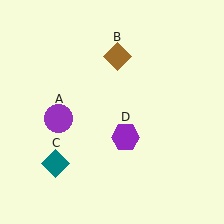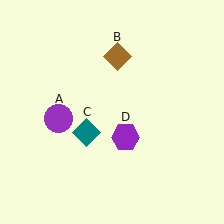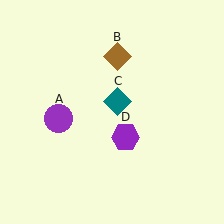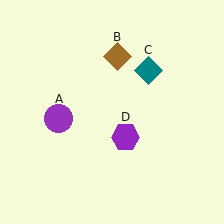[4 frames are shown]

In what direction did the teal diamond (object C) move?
The teal diamond (object C) moved up and to the right.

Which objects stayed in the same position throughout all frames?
Purple circle (object A) and brown diamond (object B) and purple hexagon (object D) remained stationary.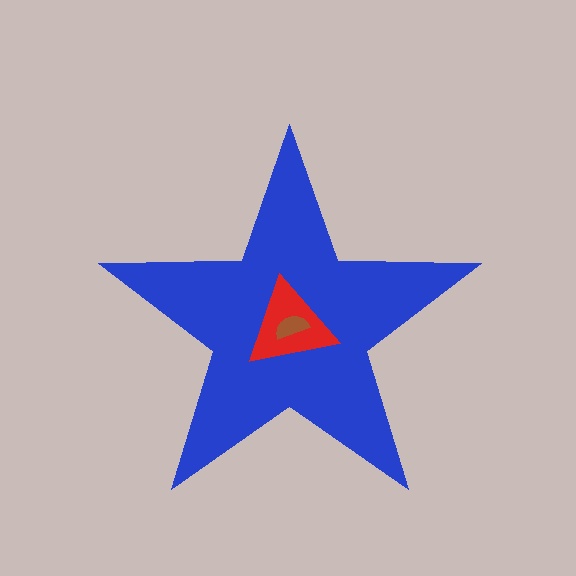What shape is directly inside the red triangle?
The brown semicircle.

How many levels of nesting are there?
3.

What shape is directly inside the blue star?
The red triangle.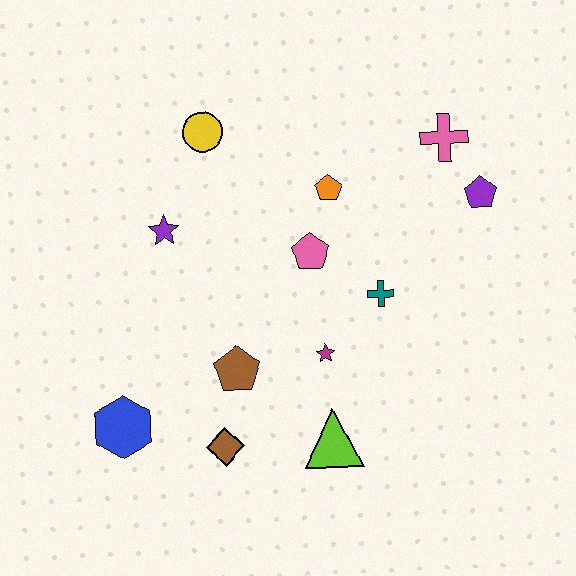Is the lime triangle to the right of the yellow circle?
Yes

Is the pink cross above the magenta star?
Yes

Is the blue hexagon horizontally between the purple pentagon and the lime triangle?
No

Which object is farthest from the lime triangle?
The yellow circle is farthest from the lime triangle.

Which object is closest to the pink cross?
The purple pentagon is closest to the pink cross.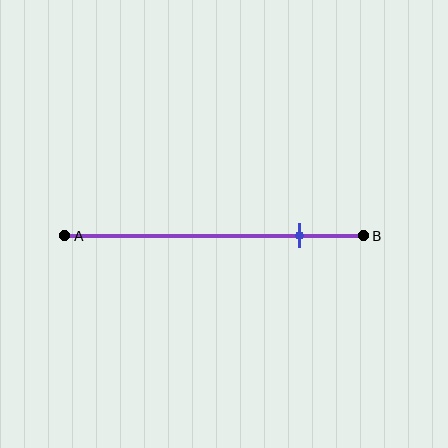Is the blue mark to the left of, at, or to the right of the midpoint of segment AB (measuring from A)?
The blue mark is to the right of the midpoint of segment AB.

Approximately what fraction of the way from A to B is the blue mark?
The blue mark is approximately 80% of the way from A to B.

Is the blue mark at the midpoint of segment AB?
No, the mark is at about 80% from A, not at the 50% midpoint.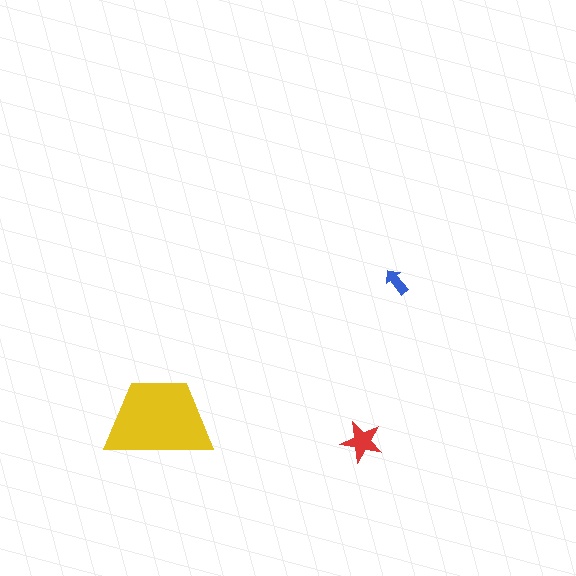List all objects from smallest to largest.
The blue arrow, the red star, the yellow trapezoid.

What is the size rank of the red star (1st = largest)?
2nd.